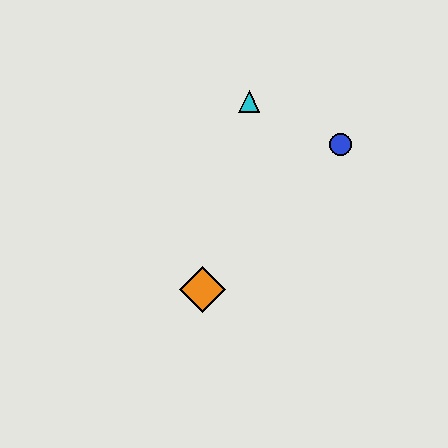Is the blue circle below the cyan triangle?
Yes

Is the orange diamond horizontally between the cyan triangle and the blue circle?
No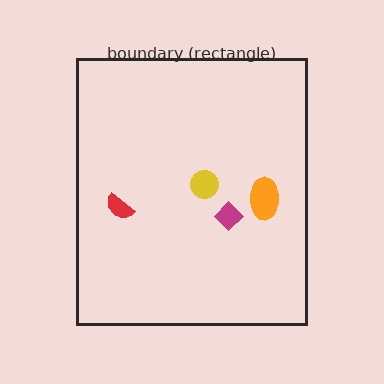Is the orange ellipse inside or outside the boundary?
Inside.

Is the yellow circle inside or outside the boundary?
Inside.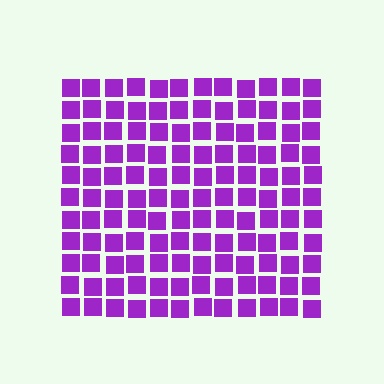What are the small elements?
The small elements are squares.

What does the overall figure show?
The overall figure shows a square.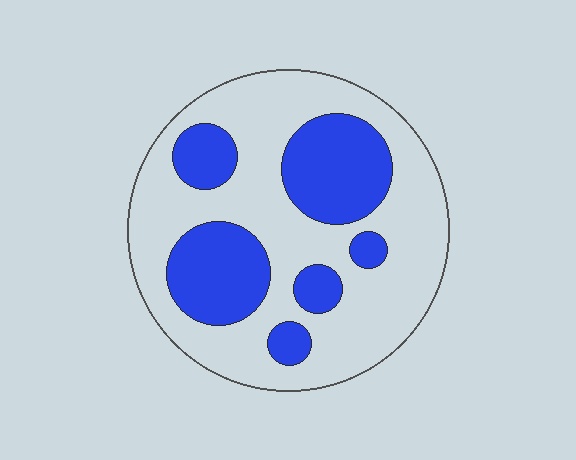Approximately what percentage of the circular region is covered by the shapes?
Approximately 35%.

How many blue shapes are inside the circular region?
6.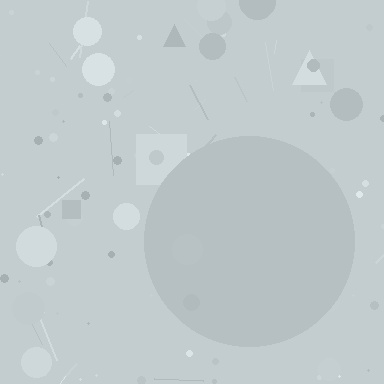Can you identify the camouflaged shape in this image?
The camouflaged shape is a circle.